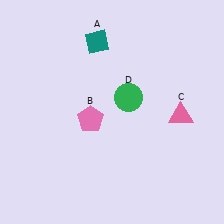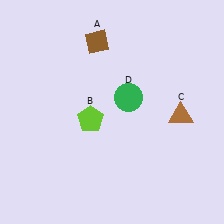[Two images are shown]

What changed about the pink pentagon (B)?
In Image 1, B is pink. In Image 2, it changed to lime.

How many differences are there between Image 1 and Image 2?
There are 3 differences between the two images.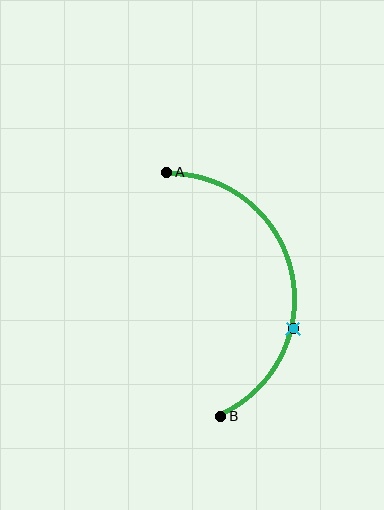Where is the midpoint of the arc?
The arc midpoint is the point on the curve farthest from the straight line joining A and B. It sits to the right of that line.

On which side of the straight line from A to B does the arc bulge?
The arc bulges to the right of the straight line connecting A and B.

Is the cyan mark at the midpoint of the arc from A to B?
No. The cyan mark lies on the arc but is closer to endpoint B. The arc midpoint would be at the point on the curve equidistant along the arc from both A and B.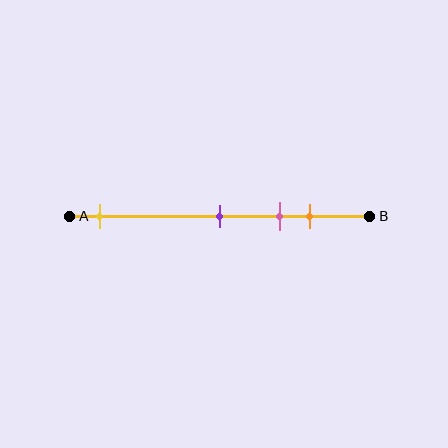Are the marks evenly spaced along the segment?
No, the marks are not evenly spaced.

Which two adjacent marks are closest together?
The pink and orange marks are the closest adjacent pair.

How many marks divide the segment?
There are 4 marks dividing the segment.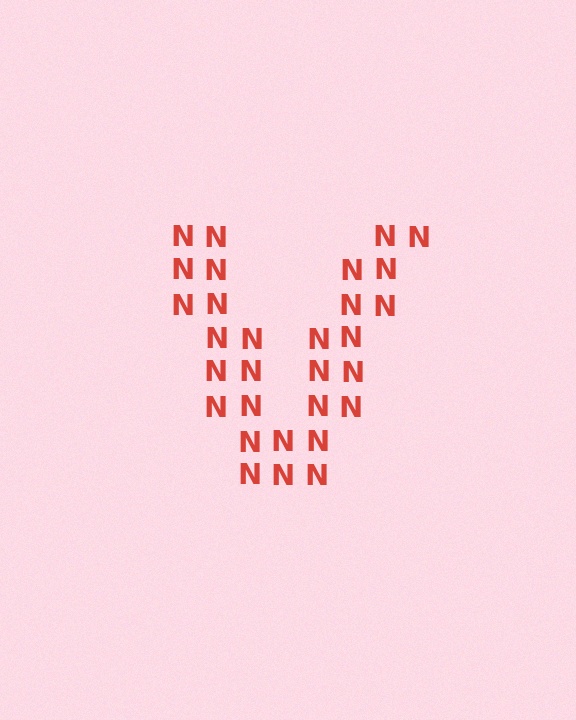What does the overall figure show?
The overall figure shows the letter V.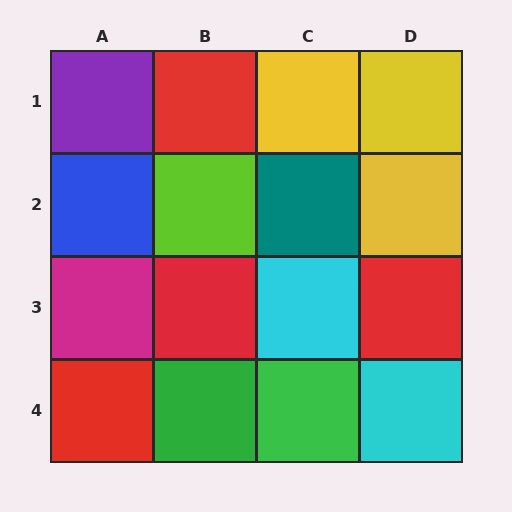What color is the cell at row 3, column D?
Red.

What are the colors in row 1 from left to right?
Purple, red, yellow, yellow.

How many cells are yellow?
3 cells are yellow.